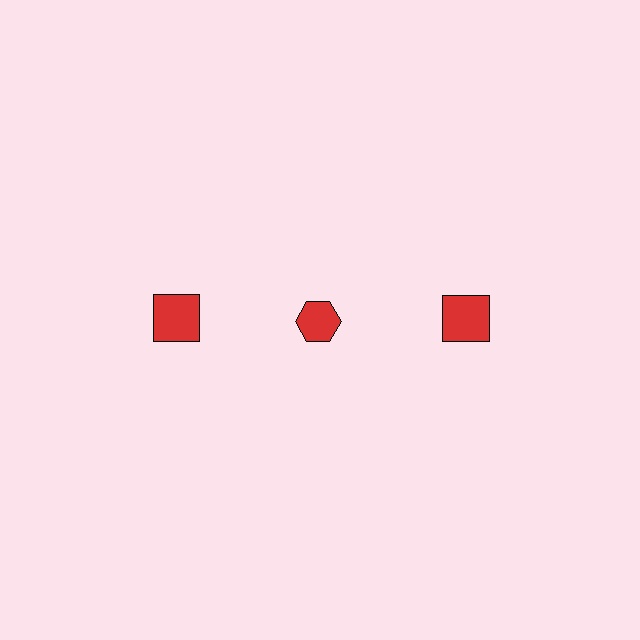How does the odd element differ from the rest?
It has a different shape: hexagon instead of square.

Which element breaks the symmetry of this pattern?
The red hexagon in the top row, second from left column breaks the symmetry. All other shapes are red squares.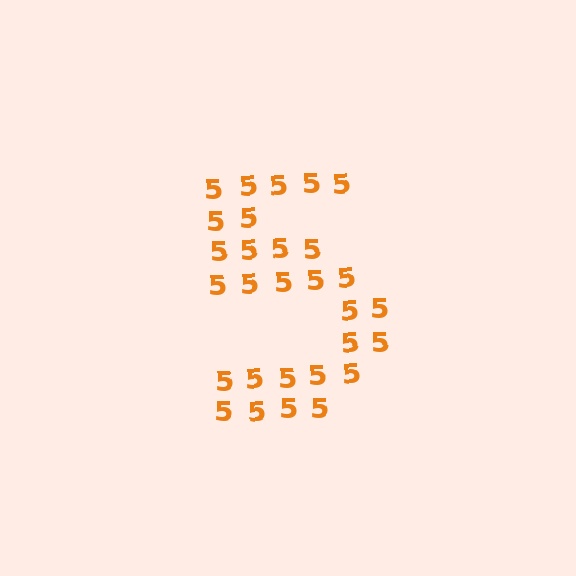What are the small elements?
The small elements are digit 5's.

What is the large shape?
The large shape is the digit 5.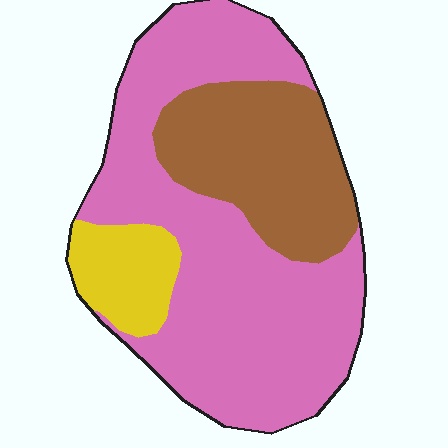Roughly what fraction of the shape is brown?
Brown takes up about one quarter (1/4) of the shape.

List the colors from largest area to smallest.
From largest to smallest: pink, brown, yellow.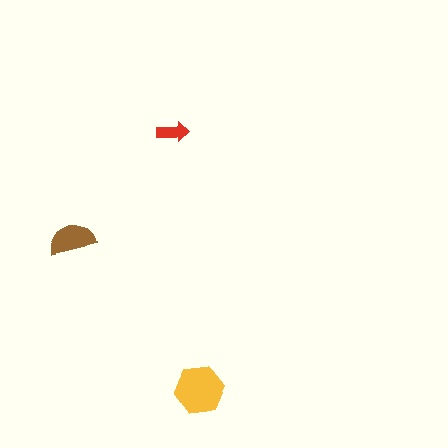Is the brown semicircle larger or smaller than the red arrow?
Larger.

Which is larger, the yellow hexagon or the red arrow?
The yellow hexagon.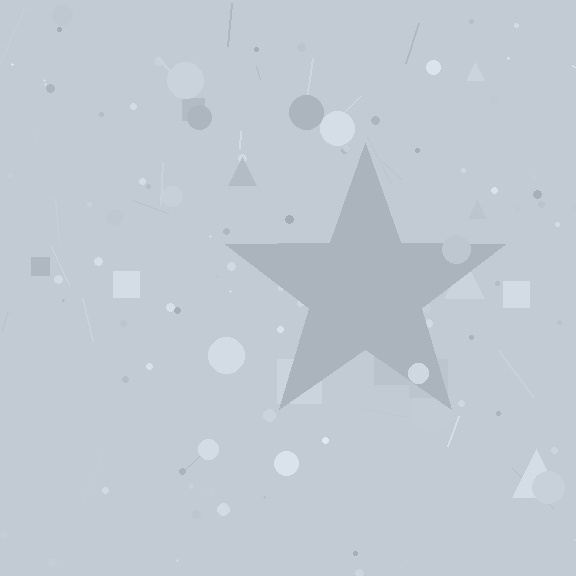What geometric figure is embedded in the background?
A star is embedded in the background.